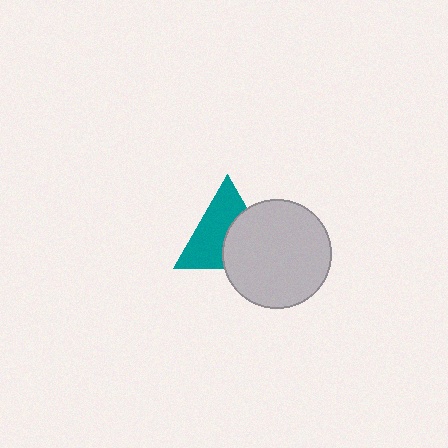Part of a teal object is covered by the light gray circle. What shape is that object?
It is a triangle.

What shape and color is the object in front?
The object in front is a light gray circle.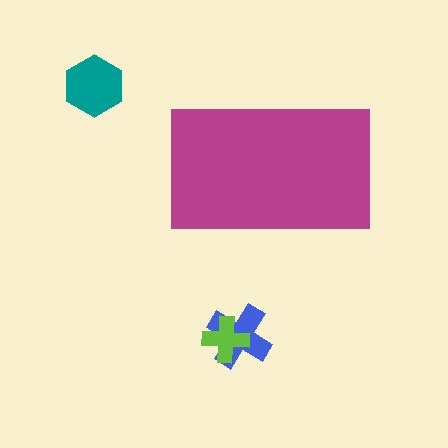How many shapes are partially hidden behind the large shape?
0 shapes are partially hidden.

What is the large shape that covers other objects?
A magenta rectangle.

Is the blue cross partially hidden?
No, the blue cross is fully visible.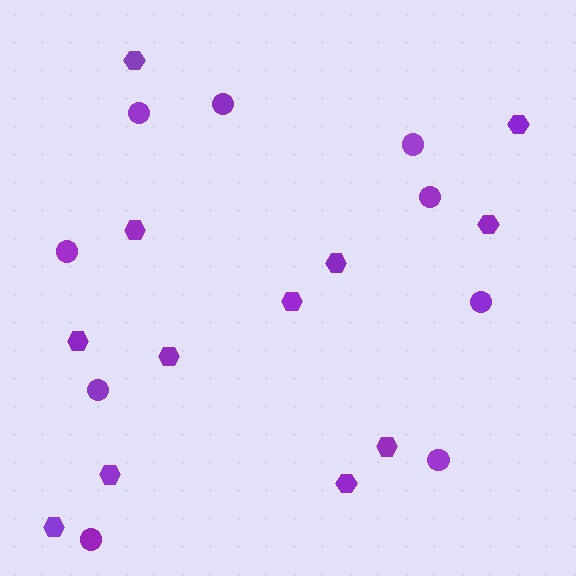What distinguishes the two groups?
There are 2 groups: one group of circles (9) and one group of hexagons (12).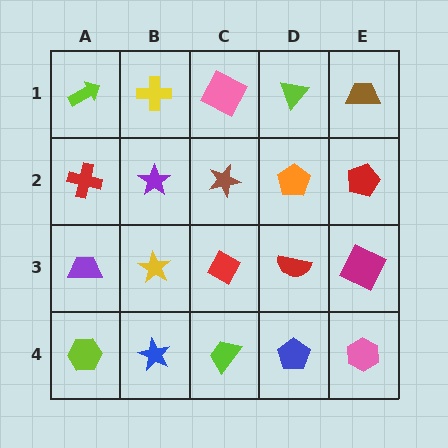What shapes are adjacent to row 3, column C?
A brown star (row 2, column C), a lime trapezoid (row 4, column C), a yellow star (row 3, column B), a red semicircle (row 3, column D).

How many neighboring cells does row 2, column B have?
4.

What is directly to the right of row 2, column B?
A brown star.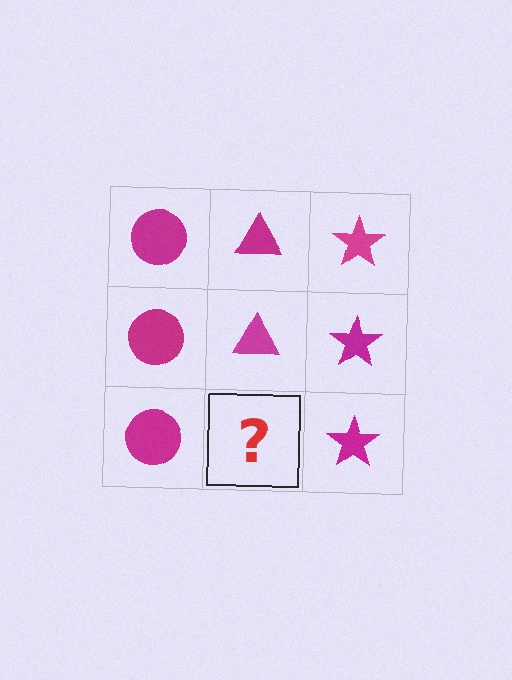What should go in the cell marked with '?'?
The missing cell should contain a magenta triangle.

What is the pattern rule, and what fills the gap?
The rule is that each column has a consistent shape. The gap should be filled with a magenta triangle.